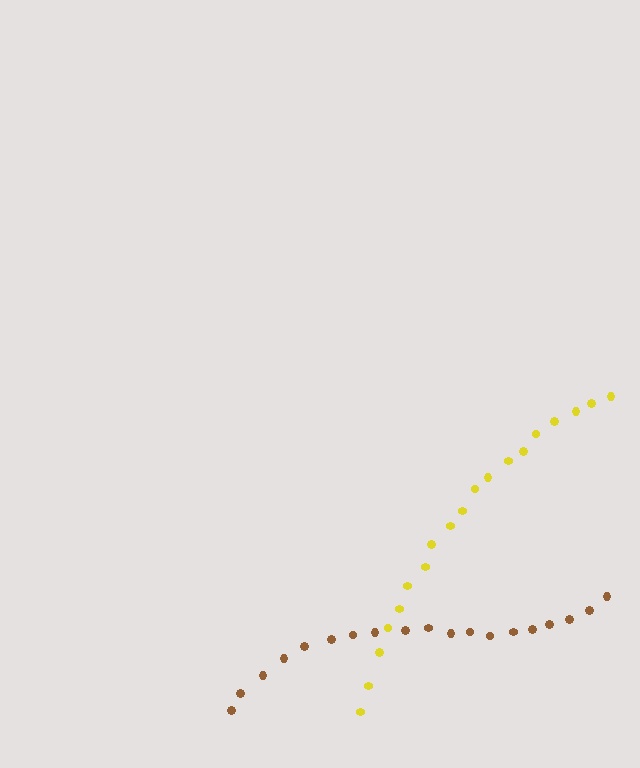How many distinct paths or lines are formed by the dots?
There are 2 distinct paths.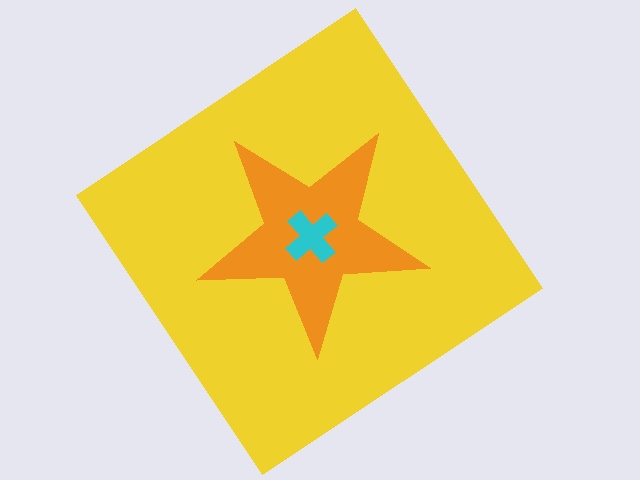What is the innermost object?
The cyan cross.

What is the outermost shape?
The yellow diamond.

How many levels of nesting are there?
3.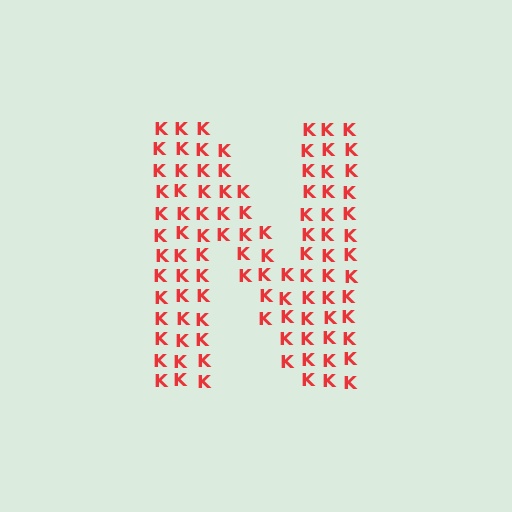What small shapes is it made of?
It is made of small letter K's.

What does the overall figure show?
The overall figure shows the letter N.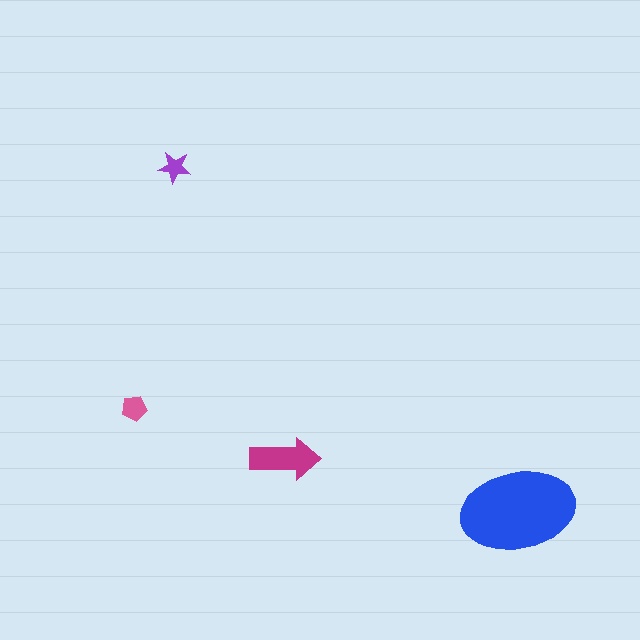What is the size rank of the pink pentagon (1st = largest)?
3rd.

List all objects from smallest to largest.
The purple star, the pink pentagon, the magenta arrow, the blue ellipse.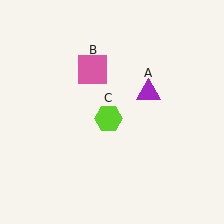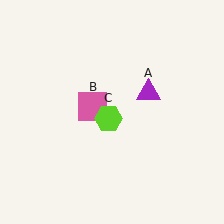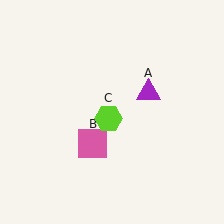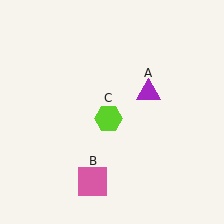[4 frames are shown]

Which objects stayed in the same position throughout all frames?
Purple triangle (object A) and lime hexagon (object C) remained stationary.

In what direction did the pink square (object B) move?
The pink square (object B) moved down.